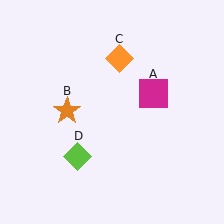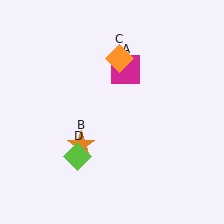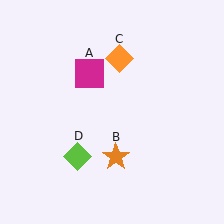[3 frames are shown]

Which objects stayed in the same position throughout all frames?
Orange diamond (object C) and lime diamond (object D) remained stationary.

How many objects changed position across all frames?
2 objects changed position: magenta square (object A), orange star (object B).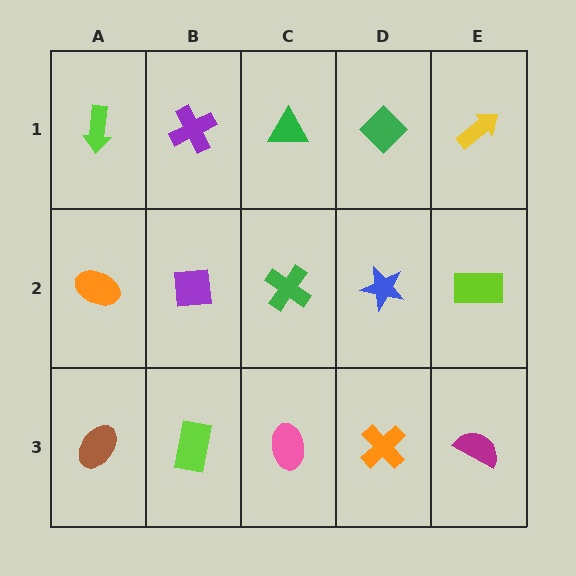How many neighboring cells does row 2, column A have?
3.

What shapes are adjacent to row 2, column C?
A green triangle (row 1, column C), a pink ellipse (row 3, column C), a purple square (row 2, column B), a blue star (row 2, column D).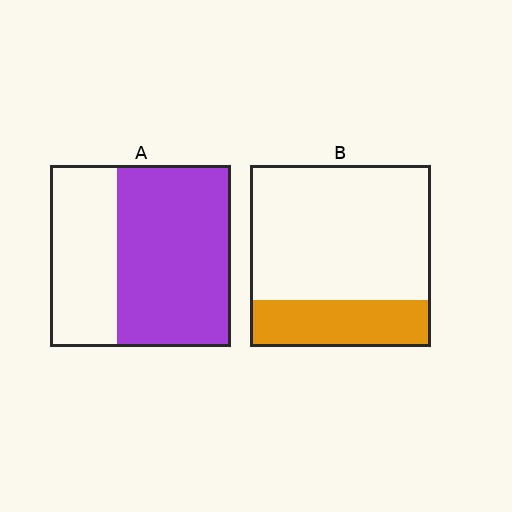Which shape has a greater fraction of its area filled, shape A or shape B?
Shape A.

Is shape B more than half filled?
No.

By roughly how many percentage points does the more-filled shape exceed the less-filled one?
By roughly 35 percentage points (A over B).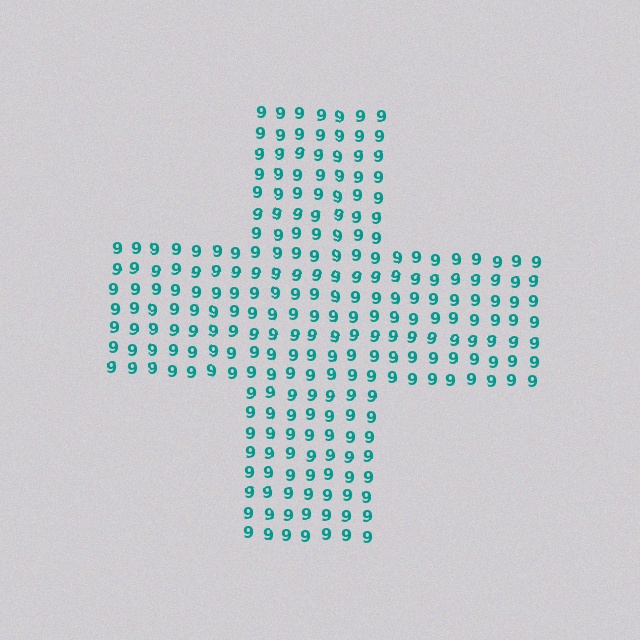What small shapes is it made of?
It is made of small digit 9's.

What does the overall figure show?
The overall figure shows a cross.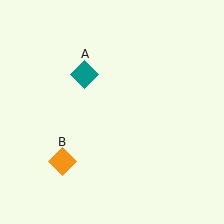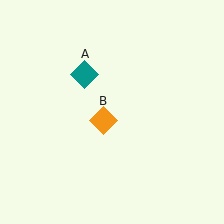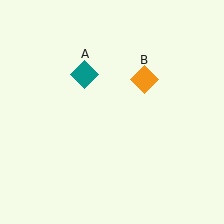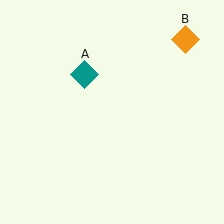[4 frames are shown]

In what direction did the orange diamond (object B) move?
The orange diamond (object B) moved up and to the right.